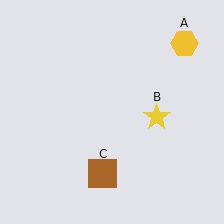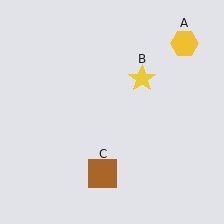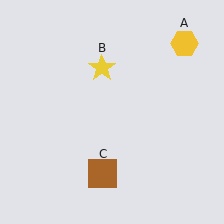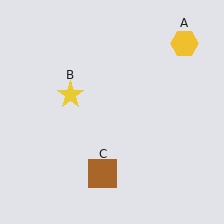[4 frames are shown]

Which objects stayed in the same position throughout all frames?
Yellow hexagon (object A) and brown square (object C) remained stationary.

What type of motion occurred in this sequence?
The yellow star (object B) rotated counterclockwise around the center of the scene.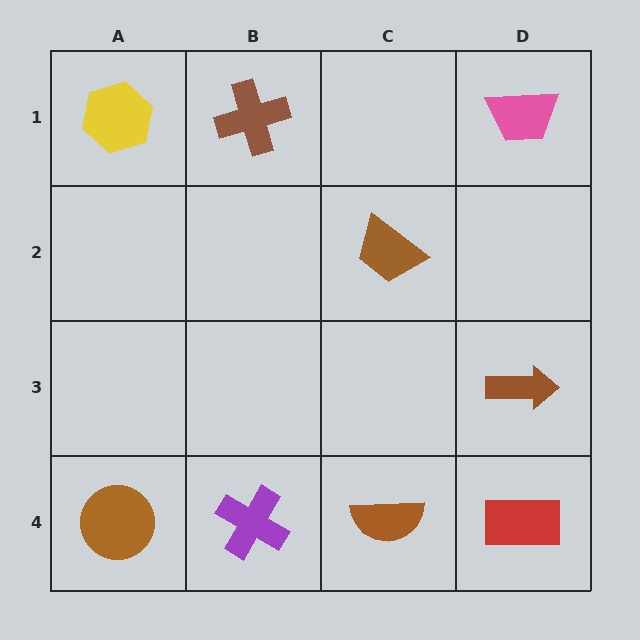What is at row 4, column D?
A red rectangle.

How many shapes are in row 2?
1 shape.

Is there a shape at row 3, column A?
No, that cell is empty.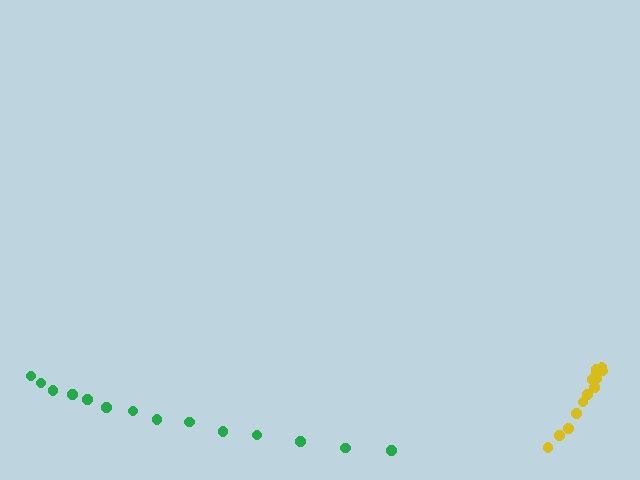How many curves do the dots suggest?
There are 2 distinct paths.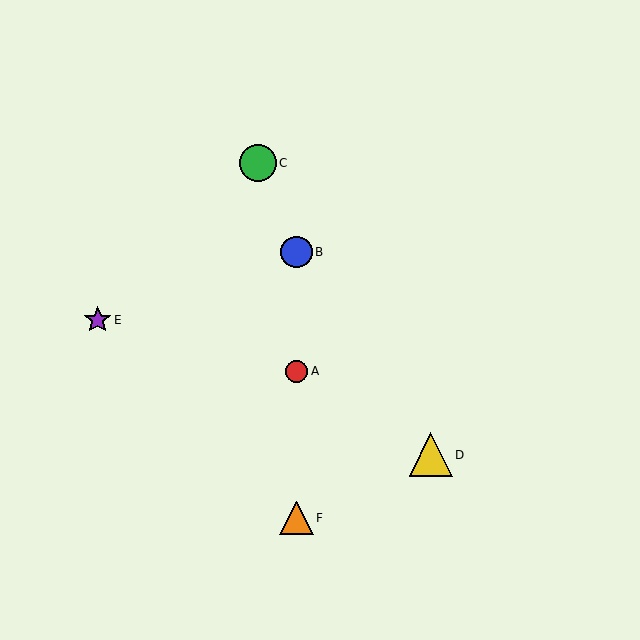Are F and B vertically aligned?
Yes, both are at x≈297.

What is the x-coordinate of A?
Object A is at x≈297.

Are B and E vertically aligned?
No, B is at x≈297 and E is at x≈98.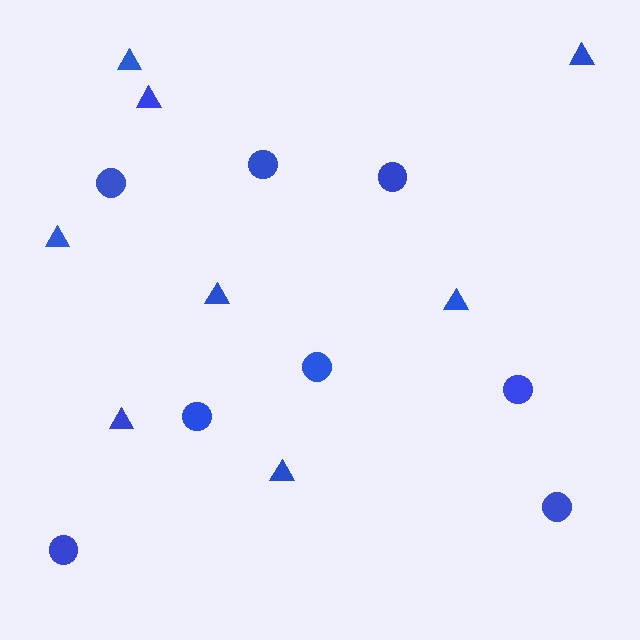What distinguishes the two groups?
There are 2 groups: one group of circles (8) and one group of triangles (8).